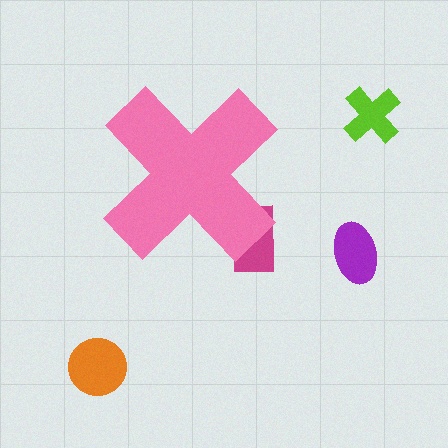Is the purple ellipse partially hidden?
No, the purple ellipse is fully visible.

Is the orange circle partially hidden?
No, the orange circle is fully visible.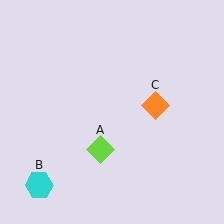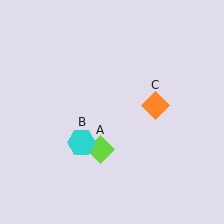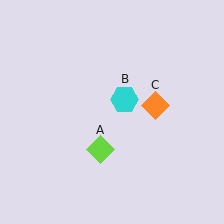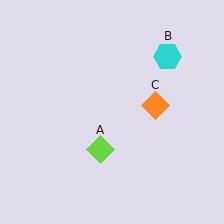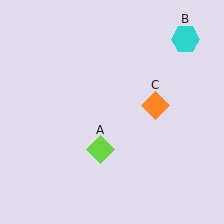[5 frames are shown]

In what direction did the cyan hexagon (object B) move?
The cyan hexagon (object B) moved up and to the right.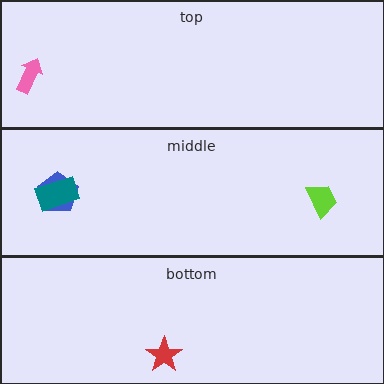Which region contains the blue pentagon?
The middle region.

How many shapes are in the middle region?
3.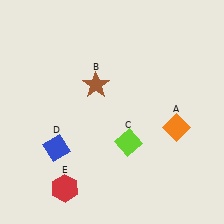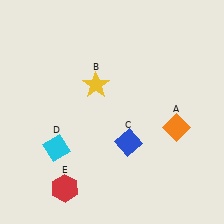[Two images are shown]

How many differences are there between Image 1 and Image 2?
There are 3 differences between the two images.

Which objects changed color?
B changed from brown to yellow. C changed from lime to blue. D changed from blue to cyan.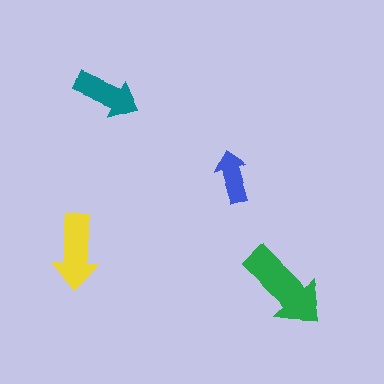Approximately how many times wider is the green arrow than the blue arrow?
About 1.5 times wider.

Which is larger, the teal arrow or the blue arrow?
The teal one.